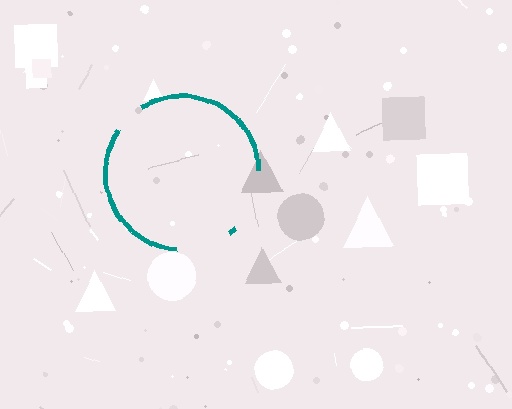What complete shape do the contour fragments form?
The contour fragments form a circle.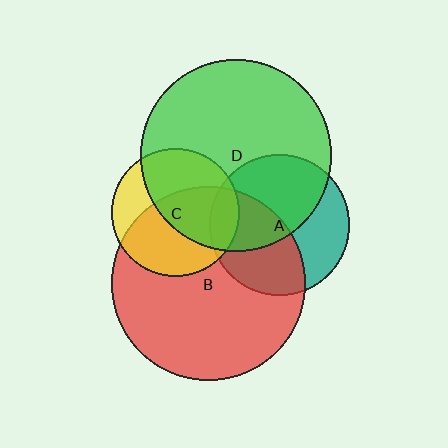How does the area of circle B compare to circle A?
Approximately 1.9 times.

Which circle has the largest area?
Circle B (red).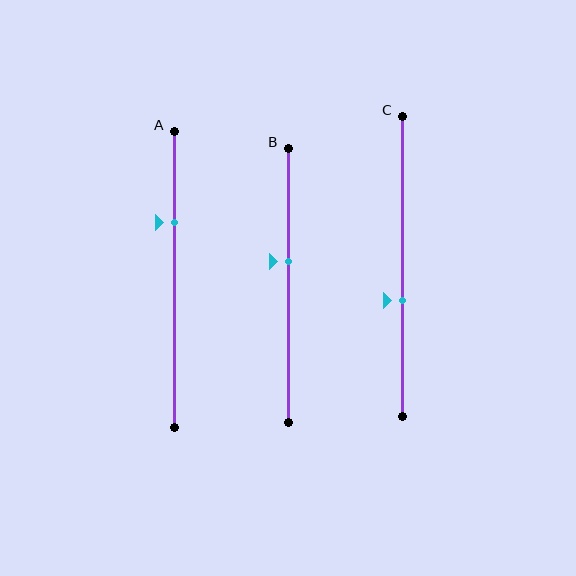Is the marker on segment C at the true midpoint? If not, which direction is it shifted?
No, the marker on segment C is shifted downward by about 12% of the segment length.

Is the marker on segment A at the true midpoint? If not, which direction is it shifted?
No, the marker on segment A is shifted upward by about 19% of the segment length.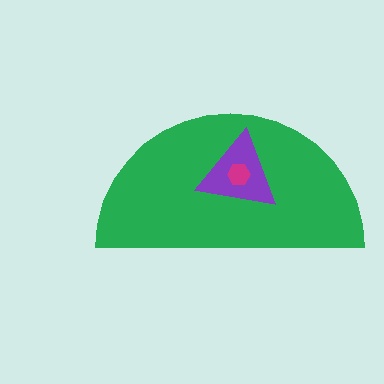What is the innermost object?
The magenta hexagon.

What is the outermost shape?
The green semicircle.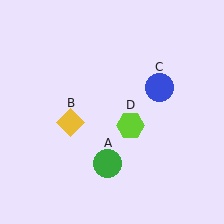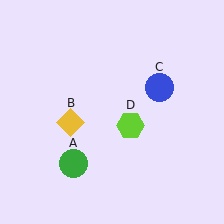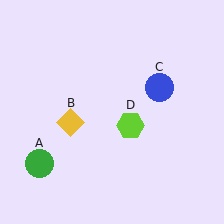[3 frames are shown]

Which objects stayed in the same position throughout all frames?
Yellow diamond (object B) and blue circle (object C) and lime hexagon (object D) remained stationary.